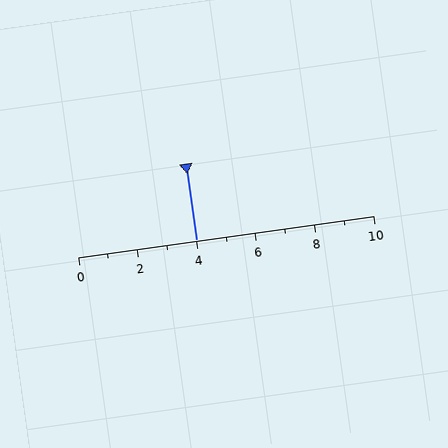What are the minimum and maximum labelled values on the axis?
The axis runs from 0 to 10.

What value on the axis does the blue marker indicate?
The marker indicates approximately 4.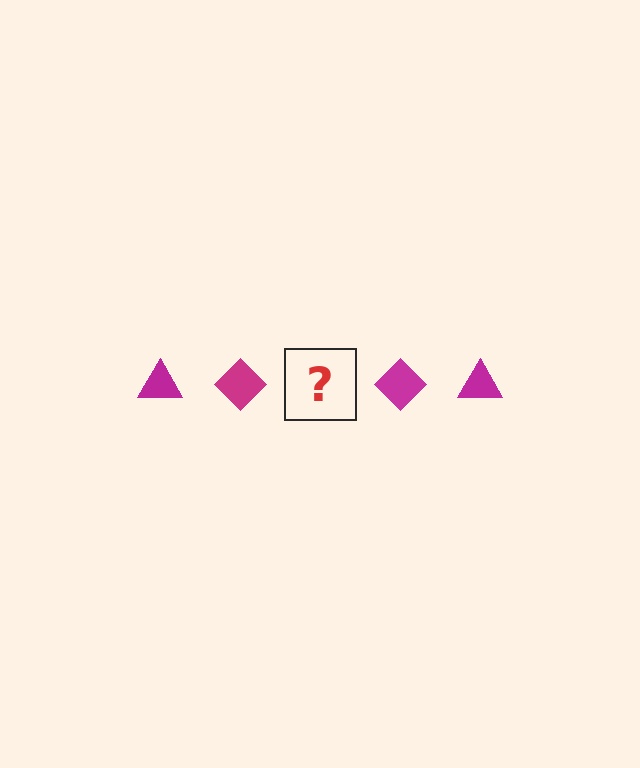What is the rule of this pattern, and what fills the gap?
The rule is that the pattern cycles through triangle, diamond shapes in magenta. The gap should be filled with a magenta triangle.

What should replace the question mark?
The question mark should be replaced with a magenta triangle.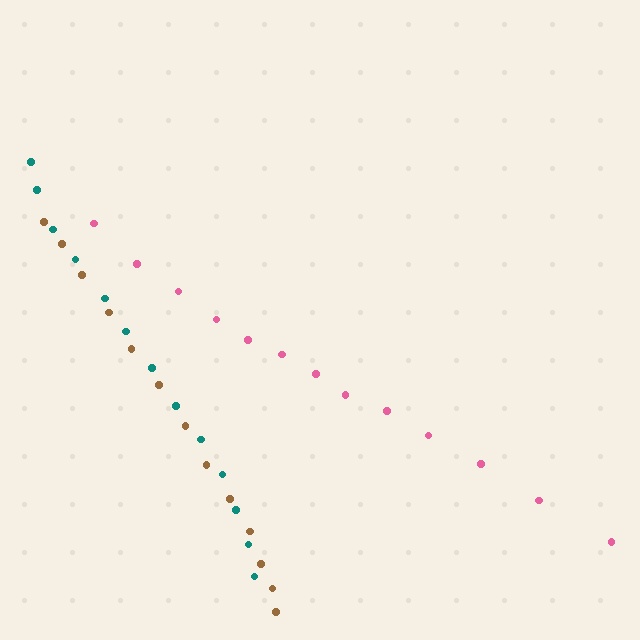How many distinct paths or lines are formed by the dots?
There are 3 distinct paths.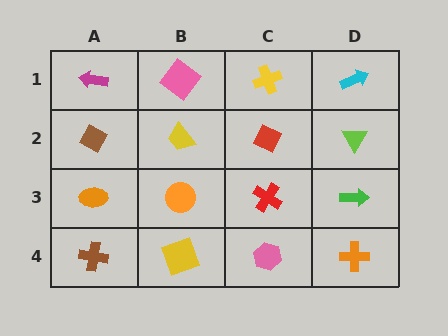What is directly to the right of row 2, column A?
A yellow trapezoid.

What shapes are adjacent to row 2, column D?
A cyan arrow (row 1, column D), a green arrow (row 3, column D), a red diamond (row 2, column C).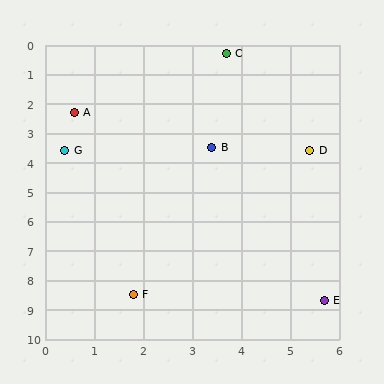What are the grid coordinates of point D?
Point D is at approximately (5.4, 3.6).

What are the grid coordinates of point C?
Point C is at approximately (3.7, 0.3).